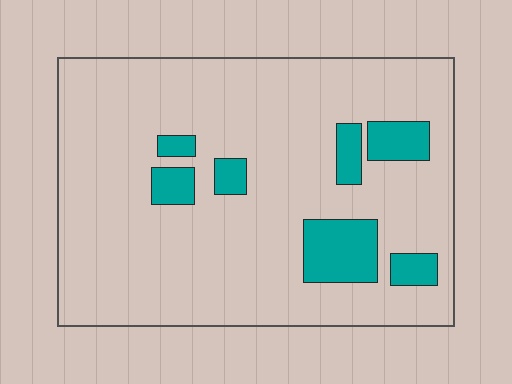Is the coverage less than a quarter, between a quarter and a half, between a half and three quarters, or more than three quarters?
Less than a quarter.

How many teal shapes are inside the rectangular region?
7.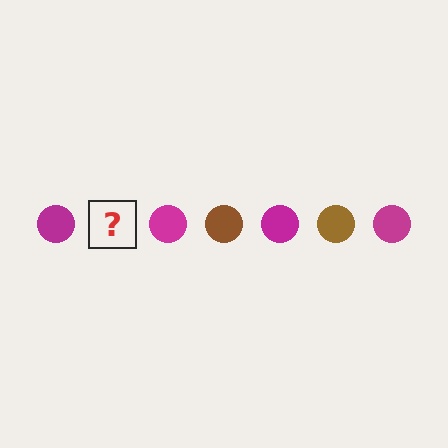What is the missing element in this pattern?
The missing element is a brown circle.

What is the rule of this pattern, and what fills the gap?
The rule is that the pattern cycles through magenta, brown circles. The gap should be filled with a brown circle.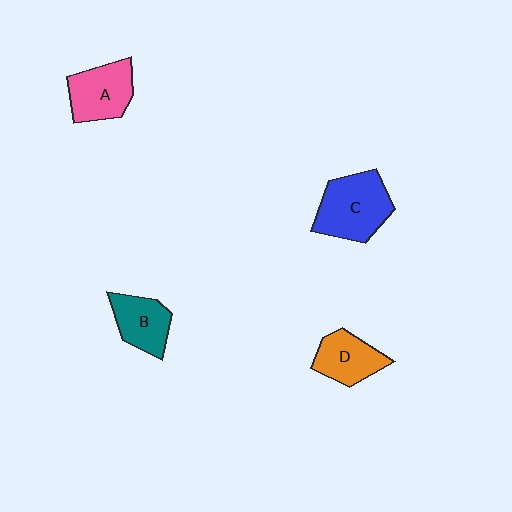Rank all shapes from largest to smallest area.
From largest to smallest: C (blue), A (pink), D (orange), B (teal).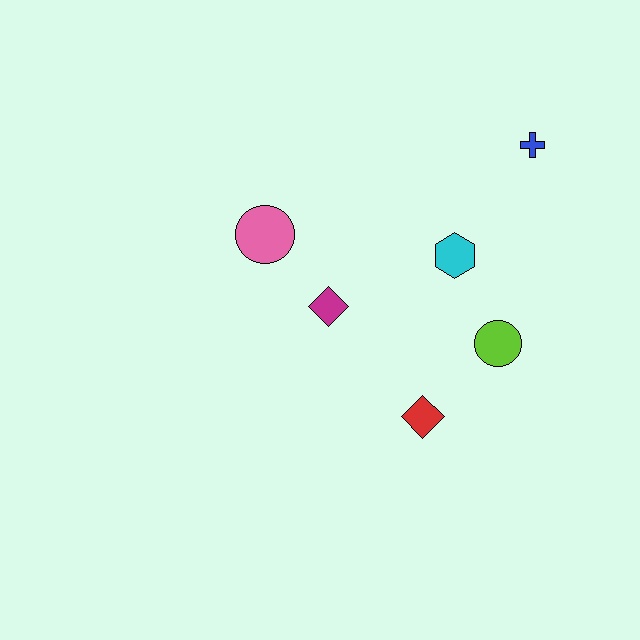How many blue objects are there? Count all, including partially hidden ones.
There is 1 blue object.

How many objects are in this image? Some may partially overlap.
There are 6 objects.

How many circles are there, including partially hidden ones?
There are 2 circles.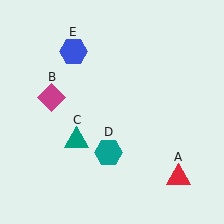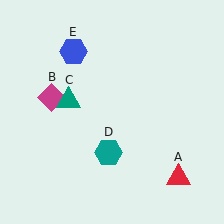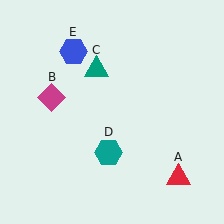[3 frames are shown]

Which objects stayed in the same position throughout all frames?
Red triangle (object A) and magenta diamond (object B) and teal hexagon (object D) and blue hexagon (object E) remained stationary.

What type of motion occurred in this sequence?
The teal triangle (object C) rotated clockwise around the center of the scene.